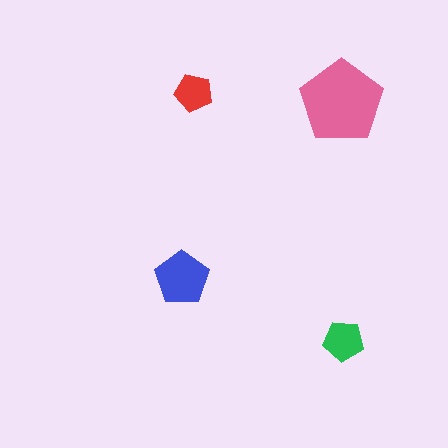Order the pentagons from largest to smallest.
the pink one, the blue one, the green one, the red one.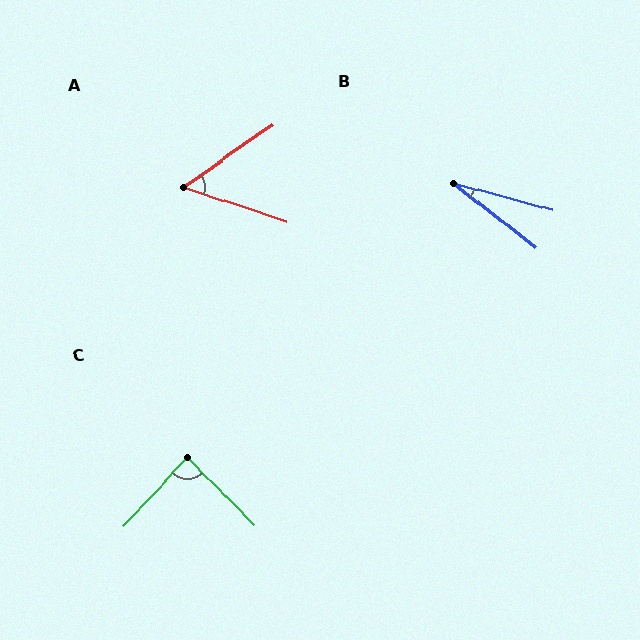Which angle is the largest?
C, at approximately 87 degrees.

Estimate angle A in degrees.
Approximately 53 degrees.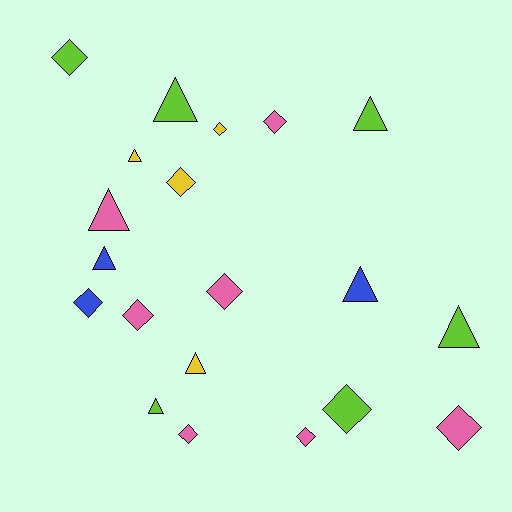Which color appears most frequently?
Pink, with 7 objects.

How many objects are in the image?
There are 20 objects.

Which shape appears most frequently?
Diamond, with 11 objects.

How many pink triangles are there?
There is 1 pink triangle.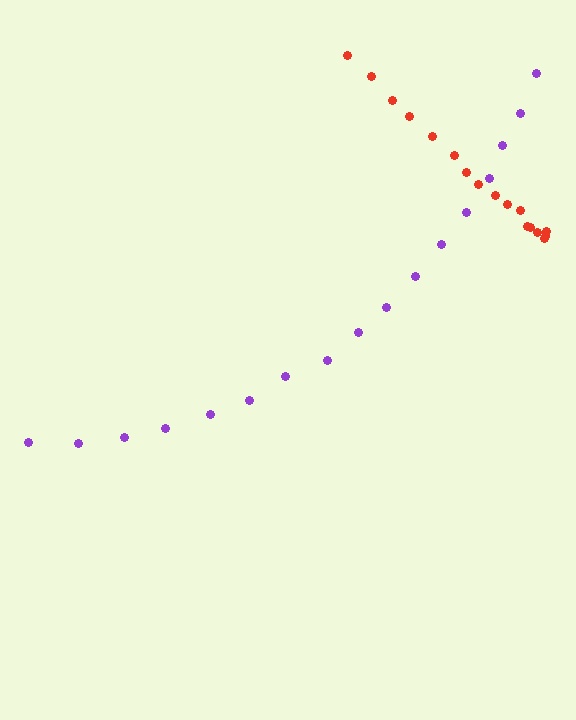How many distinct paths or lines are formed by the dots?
There are 2 distinct paths.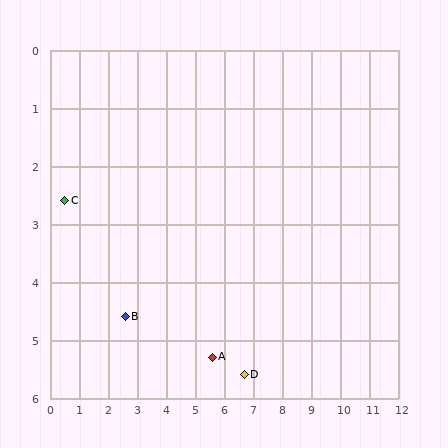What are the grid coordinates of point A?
Point A is at approximately (5.6, 5.3).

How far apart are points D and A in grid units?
Points D and A are about 1.1 grid units apart.